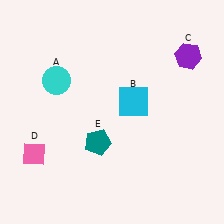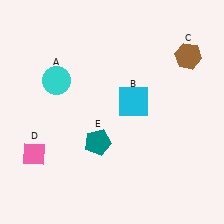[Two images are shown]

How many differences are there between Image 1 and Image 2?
There is 1 difference between the two images.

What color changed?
The hexagon (C) changed from purple in Image 1 to brown in Image 2.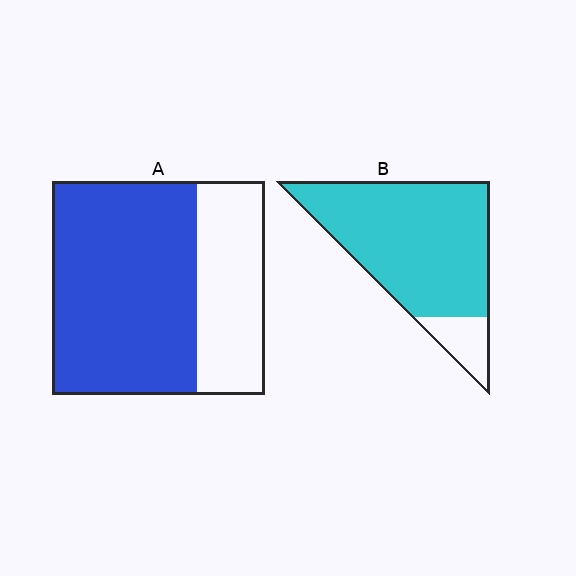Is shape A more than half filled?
Yes.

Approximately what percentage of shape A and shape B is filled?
A is approximately 70% and B is approximately 85%.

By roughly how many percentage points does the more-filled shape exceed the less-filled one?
By roughly 20 percentage points (B over A).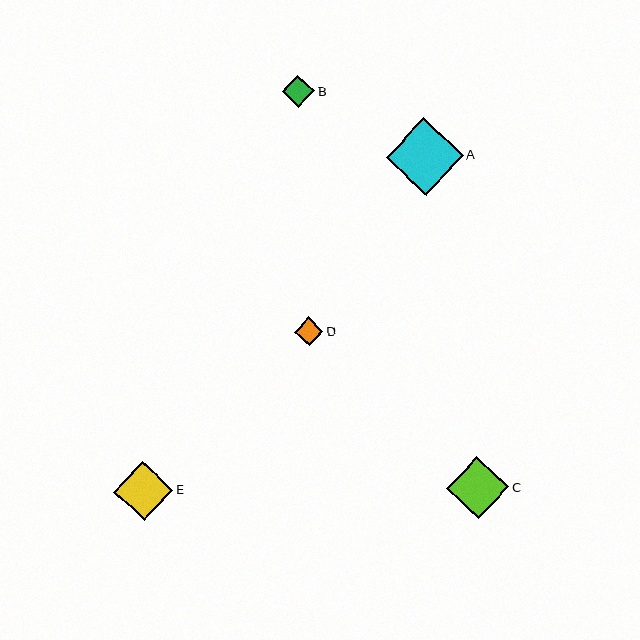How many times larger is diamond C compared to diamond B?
Diamond C is approximately 2.0 times the size of diamond B.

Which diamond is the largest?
Diamond A is the largest with a size of approximately 77 pixels.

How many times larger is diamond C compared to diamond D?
Diamond C is approximately 2.2 times the size of diamond D.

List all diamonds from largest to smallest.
From largest to smallest: A, C, E, B, D.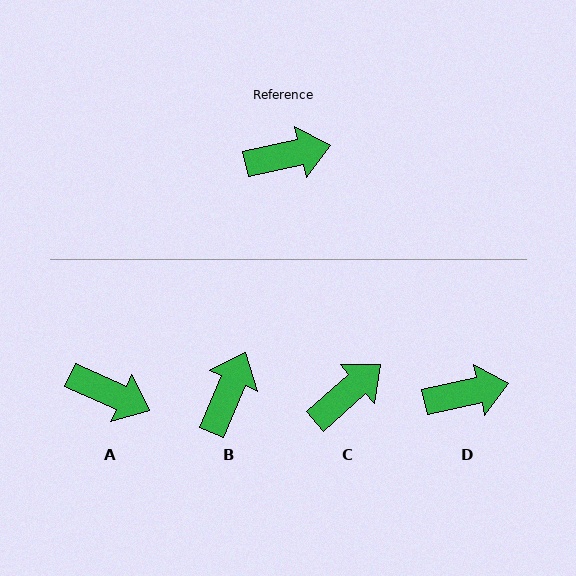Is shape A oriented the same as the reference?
No, it is off by about 37 degrees.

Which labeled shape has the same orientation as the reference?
D.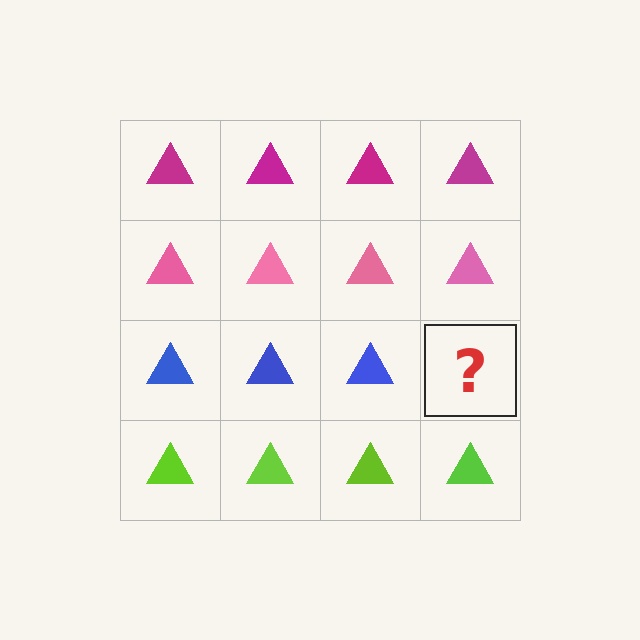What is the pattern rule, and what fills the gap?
The rule is that each row has a consistent color. The gap should be filled with a blue triangle.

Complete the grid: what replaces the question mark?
The question mark should be replaced with a blue triangle.